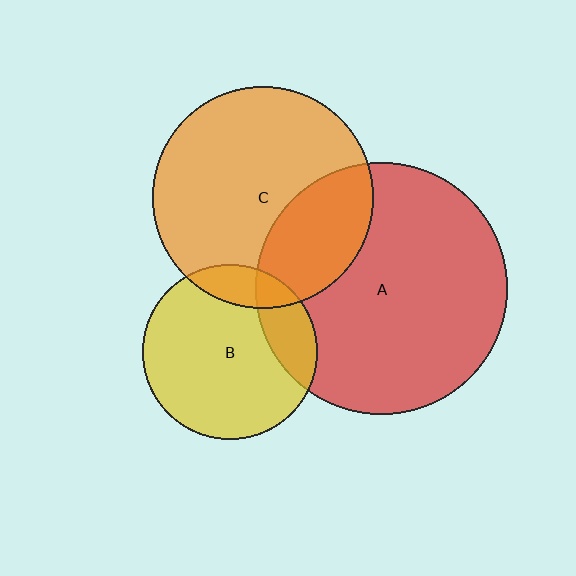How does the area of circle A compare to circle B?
Approximately 2.1 times.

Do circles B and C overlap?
Yes.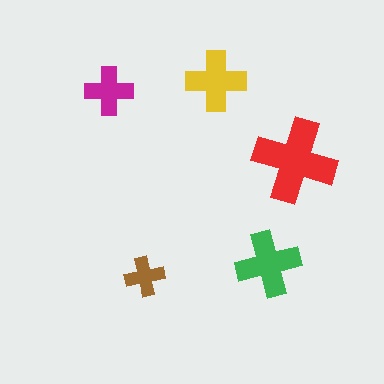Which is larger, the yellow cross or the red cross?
The red one.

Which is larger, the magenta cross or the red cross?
The red one.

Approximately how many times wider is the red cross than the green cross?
About 1.5 times wider.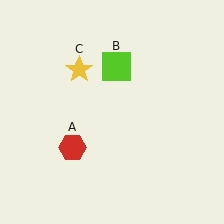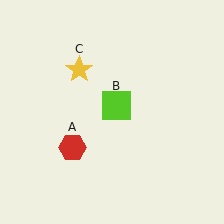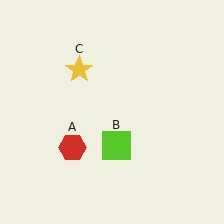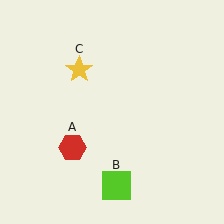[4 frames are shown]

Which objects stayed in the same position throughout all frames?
Red hexagon (object A) and yellow star (object C) remained stationary.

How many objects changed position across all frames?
1 object changed position: lime square (object B).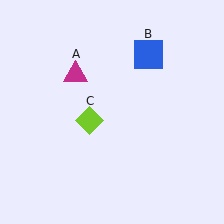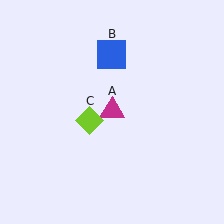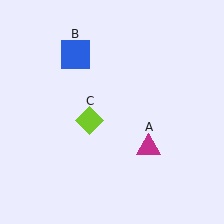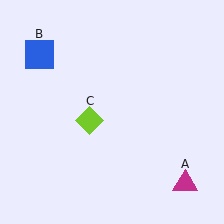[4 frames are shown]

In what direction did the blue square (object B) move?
The blue square (object B) moved left.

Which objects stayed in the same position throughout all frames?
Lime diamond (object C) remained stationary.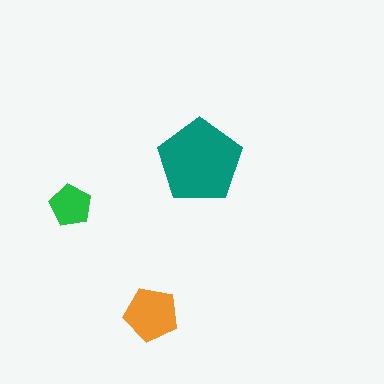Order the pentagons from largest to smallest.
the teal one, the orange one, the green one.